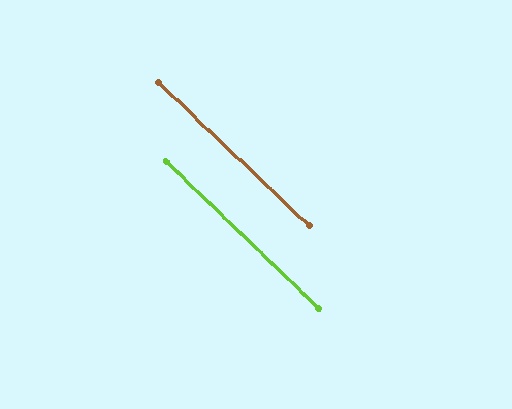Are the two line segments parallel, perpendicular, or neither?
Parallel — their directions differ by only 0.4°.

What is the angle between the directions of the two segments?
Approximately 0 degrees.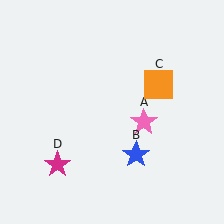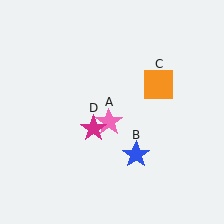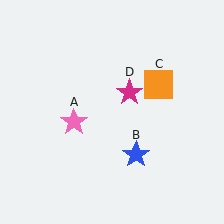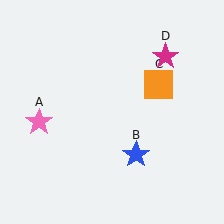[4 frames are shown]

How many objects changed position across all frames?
2 objects changed position: pink star (object A), magenta star (object D).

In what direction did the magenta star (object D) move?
The magenta star (object D) moved up and to the right.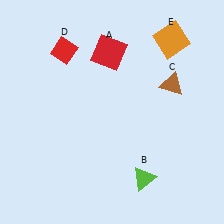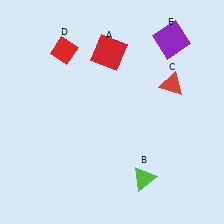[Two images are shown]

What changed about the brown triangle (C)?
In Image 1, C is brown. In Image 2, it changed to red.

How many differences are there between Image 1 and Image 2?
There are 2 differences between the two images.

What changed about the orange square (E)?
In Image 1, E is orange. In Image 2, it changed to purple.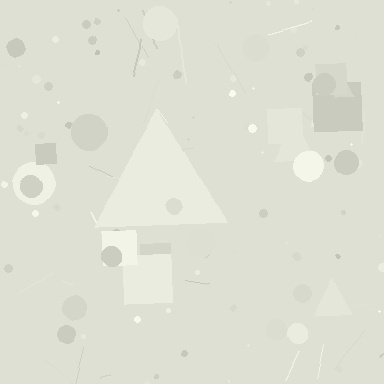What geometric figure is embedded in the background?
A triangle is embedded in the background.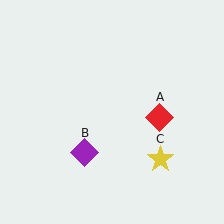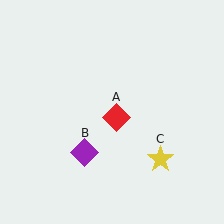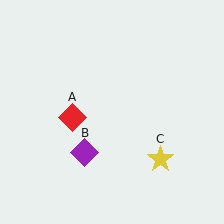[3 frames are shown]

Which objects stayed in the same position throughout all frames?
Purple diamond (object B) and yellow star (object C) remained stationary.